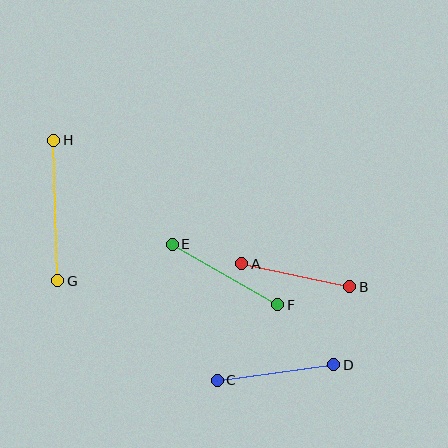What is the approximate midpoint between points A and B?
The midpoint is at approximately (296, 275) pixels.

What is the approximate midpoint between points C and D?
The midpoint is at approximately (276, 373) pixels.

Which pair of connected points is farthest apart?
Points G and H are farthest apart.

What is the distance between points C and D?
The distance is approximately 118 pixels.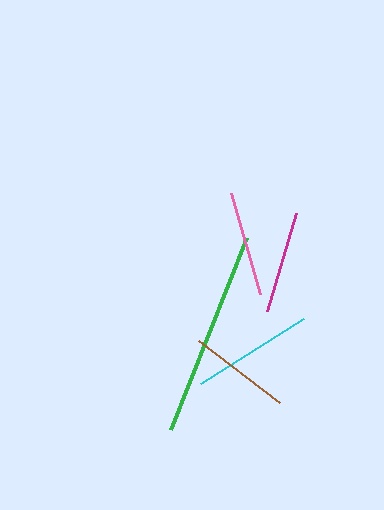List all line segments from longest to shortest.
From longest to shortest: green, cyan, pink, magenta, brown.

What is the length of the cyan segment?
The cyan segment is approximately 121 pixels long.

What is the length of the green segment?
The green segment is approximately 206 pixels long.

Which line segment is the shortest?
The brown line is the shortest at approximately 101 pixels.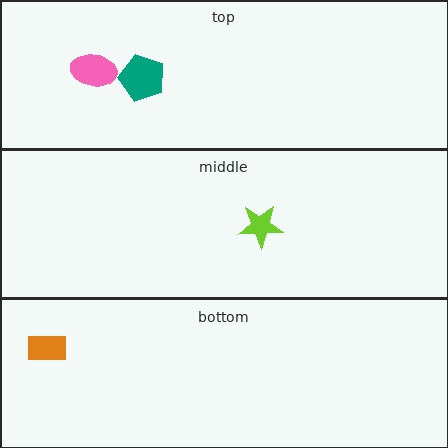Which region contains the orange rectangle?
The bottom region.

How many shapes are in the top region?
2.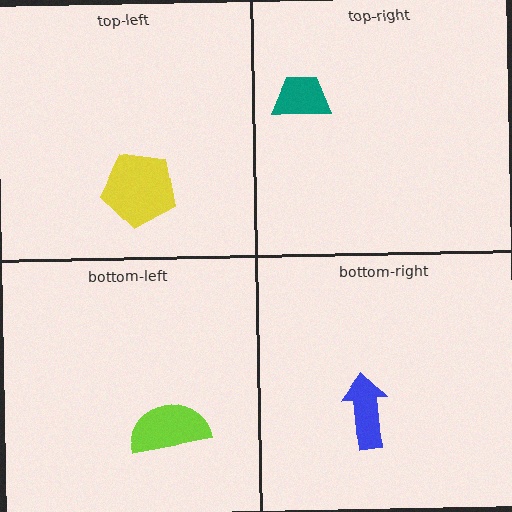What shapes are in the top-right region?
The teal trapezoid.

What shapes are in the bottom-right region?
The blue arrow.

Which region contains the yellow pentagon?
The top-left region.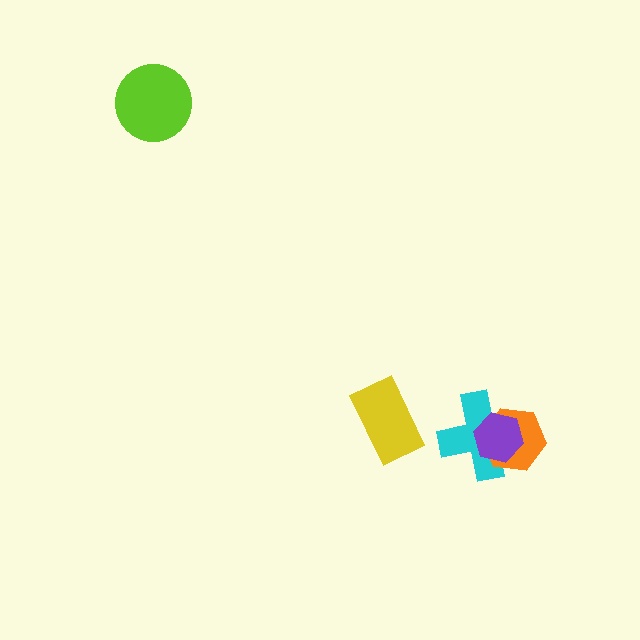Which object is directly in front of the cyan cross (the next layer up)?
The orange hexagon is directly in front of the cyan cross.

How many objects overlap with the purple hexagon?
2 objects overlap with the purple hexagon.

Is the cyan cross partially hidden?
Yes, it is partially covered by another shape.